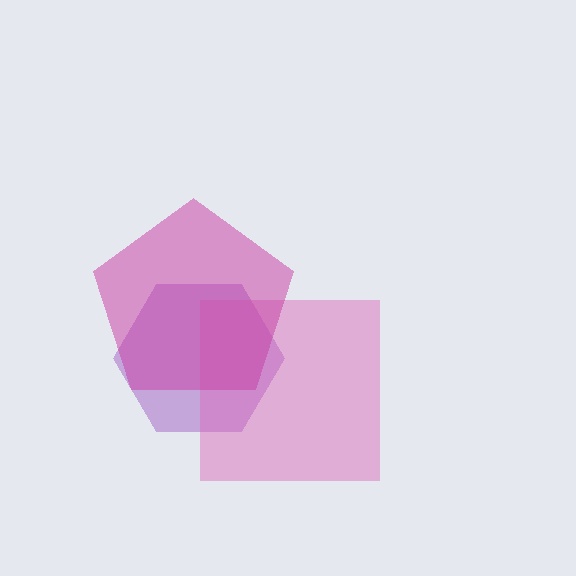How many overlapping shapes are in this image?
There are 3 overlapping shapes in the image.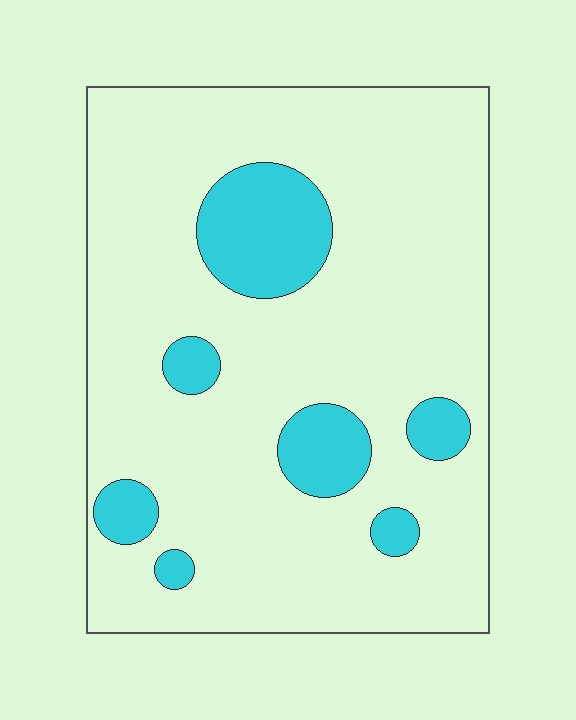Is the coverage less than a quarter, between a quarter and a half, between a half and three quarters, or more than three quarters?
Less than a quarter.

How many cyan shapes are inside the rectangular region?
7.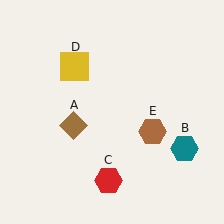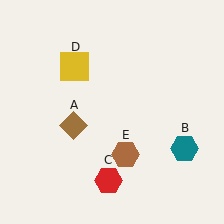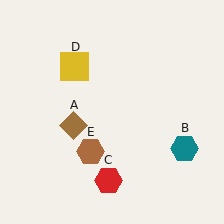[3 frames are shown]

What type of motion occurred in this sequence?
The brown hexagon (object E) rotated clockwise around the center of the scene.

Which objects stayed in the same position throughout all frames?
Brown diamond (object A) and teal hexagon (object B) and red hexagon (object C) and yellow square (object D) remained stationary.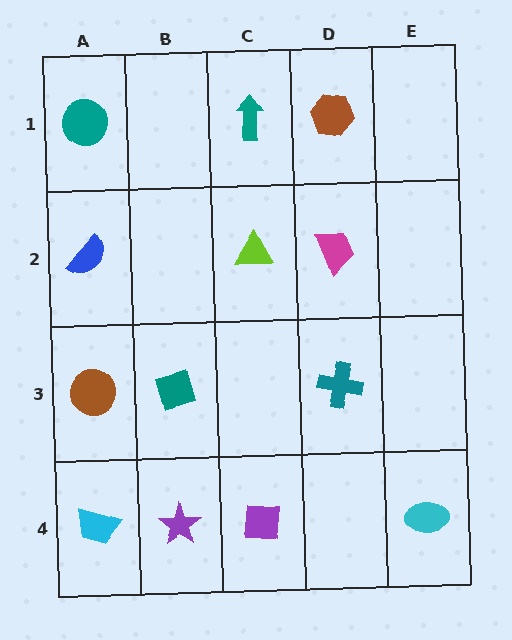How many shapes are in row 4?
4 shapes.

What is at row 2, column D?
A magenta trapezoid.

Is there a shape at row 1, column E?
No, that cell is empty.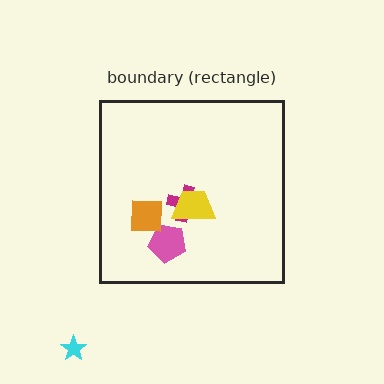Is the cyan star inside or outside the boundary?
Outside.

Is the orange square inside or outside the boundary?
Inside.